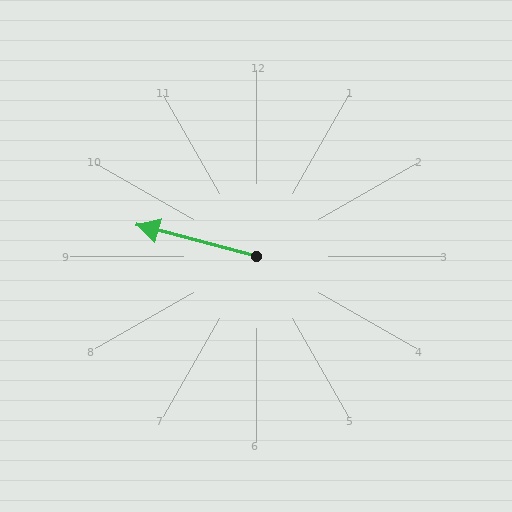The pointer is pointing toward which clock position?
Roughly 9 o'clock.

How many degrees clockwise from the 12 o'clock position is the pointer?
Approximately 285 degrees.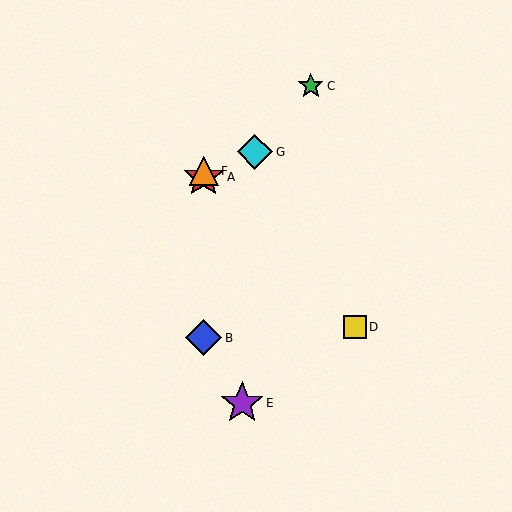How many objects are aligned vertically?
3 objects (A, B, F) are aligned vertically.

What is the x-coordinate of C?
Object C is at x≈311.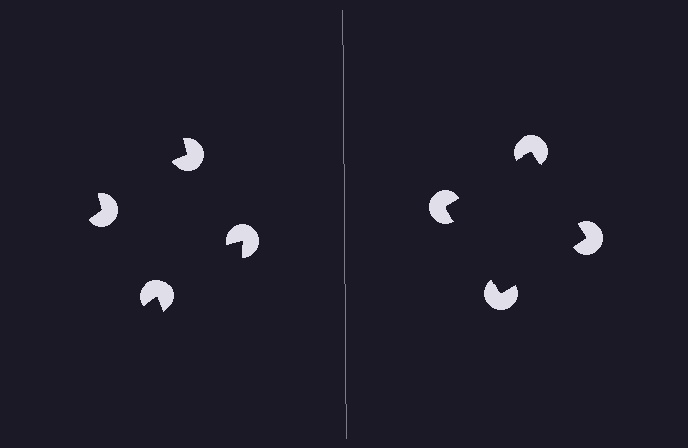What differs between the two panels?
The pac-man discs are positioned identically on both sides; only the wedge orientations differ. On the right they align to a square; on the left they are misaligned.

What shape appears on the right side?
An illusory square.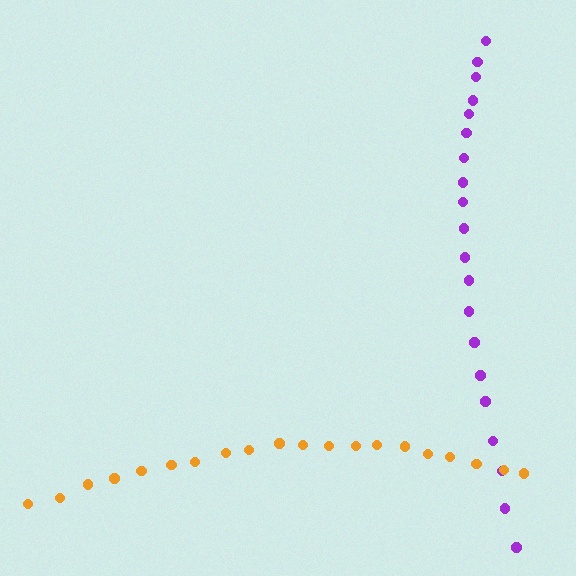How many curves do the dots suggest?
There are 2 distinct paths.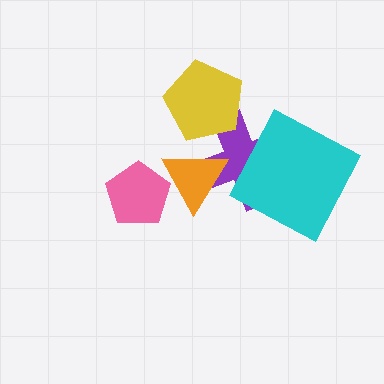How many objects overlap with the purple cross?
3 objects overlap with the purple cross.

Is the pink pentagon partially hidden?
Yes, it is partially covered by another shape.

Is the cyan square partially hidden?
No, no other shape covers it.